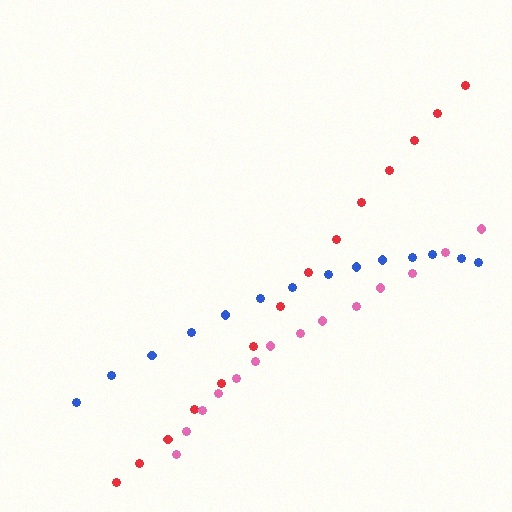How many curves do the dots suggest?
There are 3 distinct paths.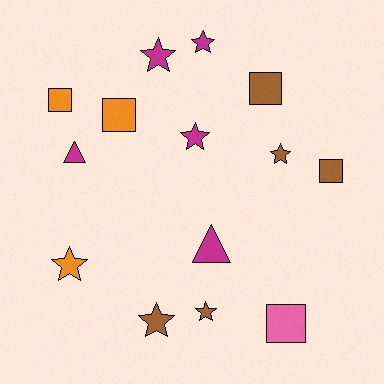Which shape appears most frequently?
Star, with 7 objects.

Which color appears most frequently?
Magenta, with 5 objects.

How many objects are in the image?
There are 14 objects.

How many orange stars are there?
There is 1 orange star.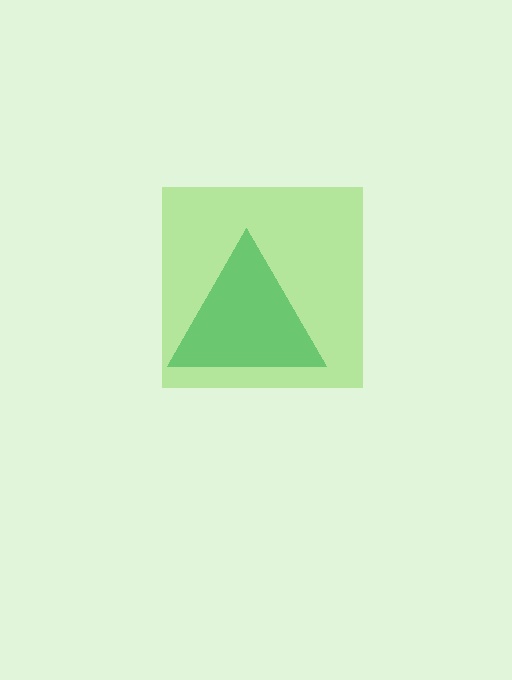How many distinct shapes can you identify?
There are 2 distinct shapes: a lime square, a green triangle.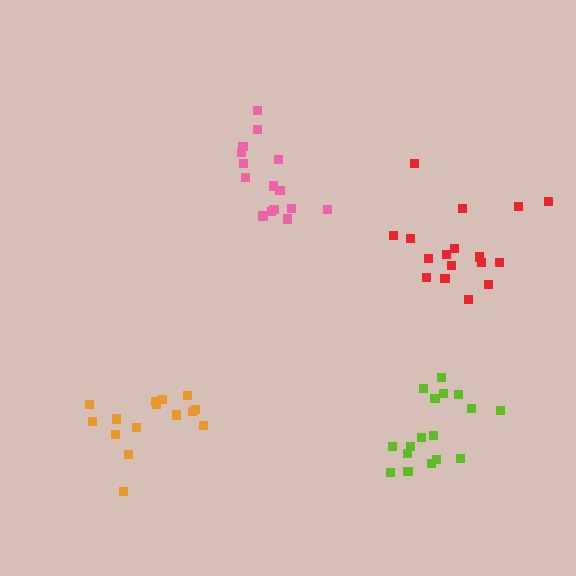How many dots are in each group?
Group 1: 15 dots, Group 2: 17 dots, Group 3: 15 dots, Group 4: 17 dots (64 total).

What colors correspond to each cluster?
The clusters are colored: orange, red, pink, lime.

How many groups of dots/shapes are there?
There are 4 groups.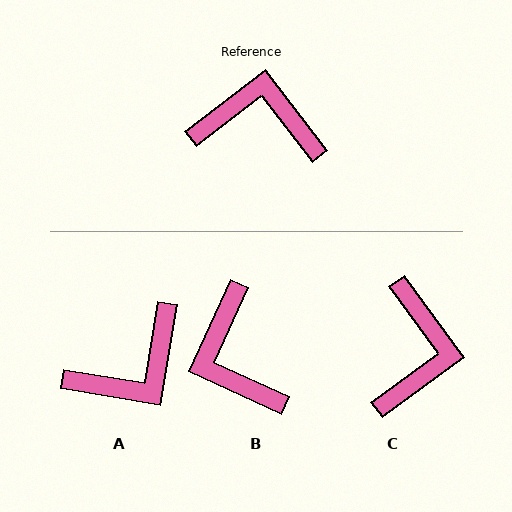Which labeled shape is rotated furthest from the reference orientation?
A, about 136 degrees away.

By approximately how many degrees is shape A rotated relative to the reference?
Approximately 136 degrees clockwise.